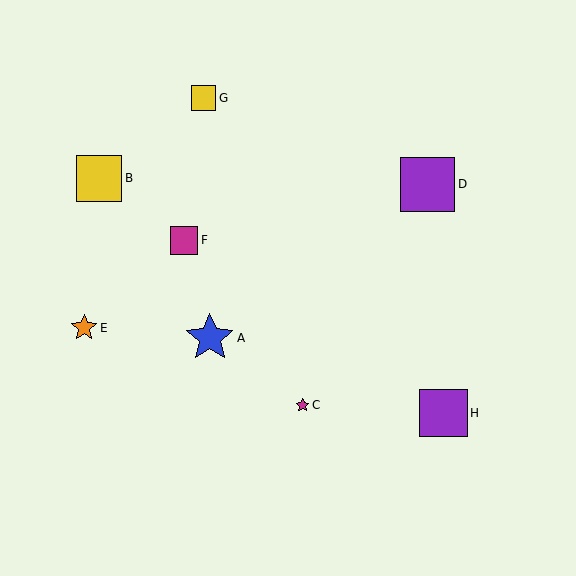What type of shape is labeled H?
Shape H is a purple square.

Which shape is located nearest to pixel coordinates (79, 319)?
The orange star (labeled E) at (84, 328) is nearest to that location.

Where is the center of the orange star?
The center of the orange star is at (84, 328).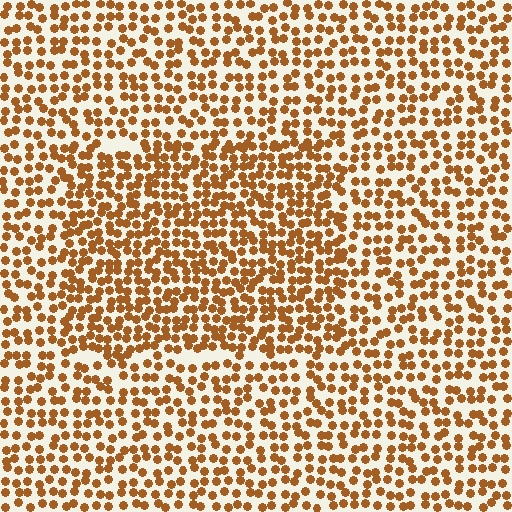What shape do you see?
I see a rectangle.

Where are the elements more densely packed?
The elements are more densely packed inside the rectangle boundary.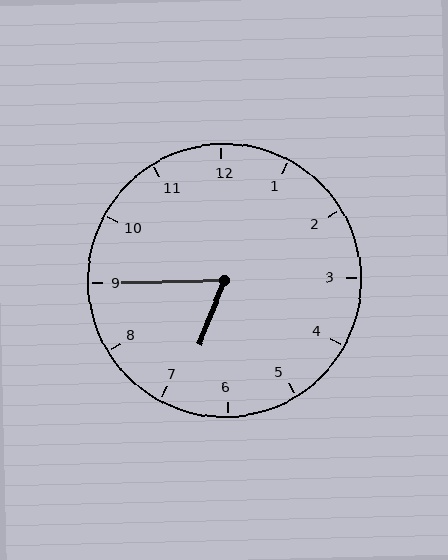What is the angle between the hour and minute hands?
Approximately 68 degrees.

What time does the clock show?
6:45.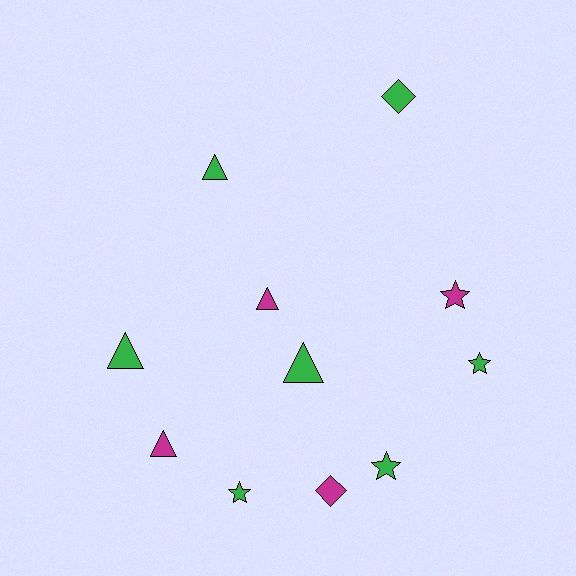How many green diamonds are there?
There is 1 green diamond.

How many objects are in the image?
There are 11 objects.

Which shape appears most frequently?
Triangle, with 5 objects.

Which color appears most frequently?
Green, with 7 objects.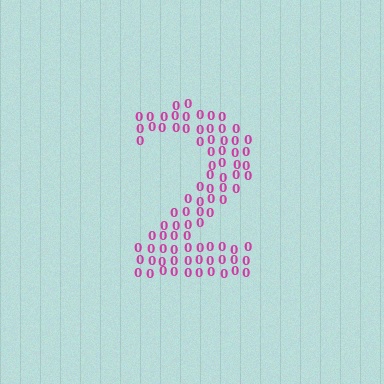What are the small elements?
The small elements are digit 0's.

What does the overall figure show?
The overall figure shows the digit 2.